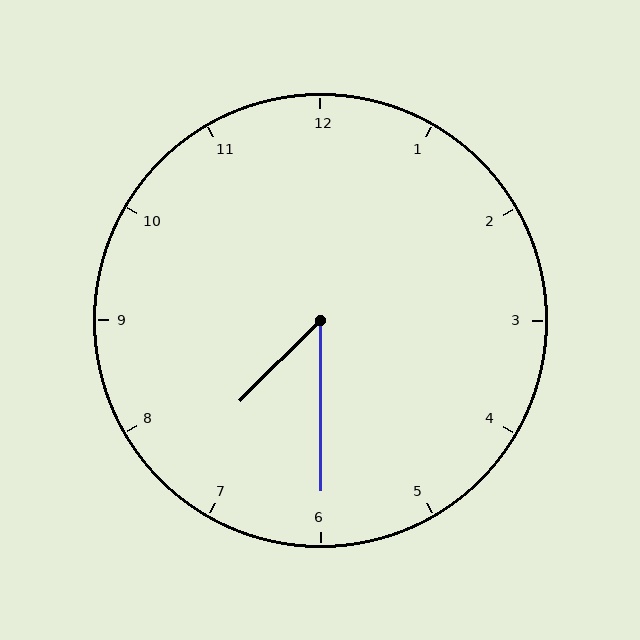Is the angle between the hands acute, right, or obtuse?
It is acute.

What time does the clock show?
7:30.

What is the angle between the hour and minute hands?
Approximately 45 degrees.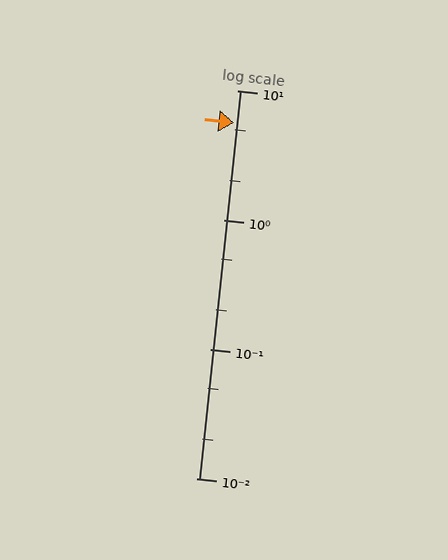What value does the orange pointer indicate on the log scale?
The pointer indicates approximately 5.6.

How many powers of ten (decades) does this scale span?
The scale spans 3 decades, from 0.01 to 10.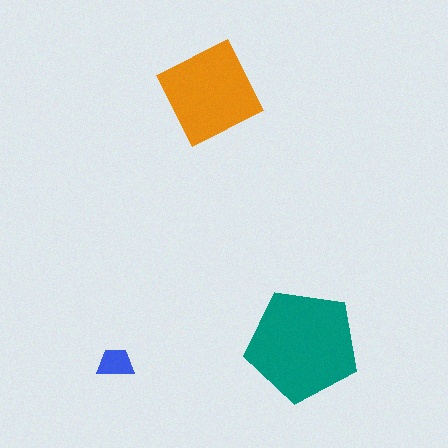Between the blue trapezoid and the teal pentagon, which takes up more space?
The teal pentagon.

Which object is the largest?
The teal pentagon.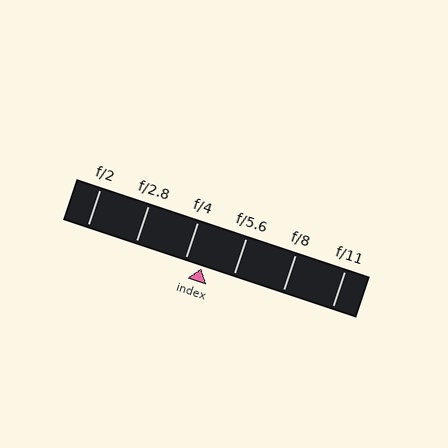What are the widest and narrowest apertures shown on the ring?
The widest aperture shown is f/2 and the narrowest is f/11.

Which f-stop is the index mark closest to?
The index mark is closest to f/4.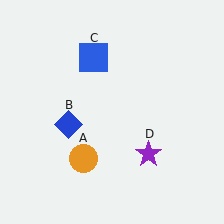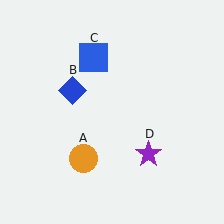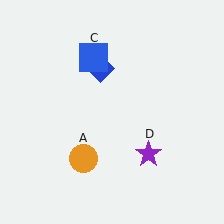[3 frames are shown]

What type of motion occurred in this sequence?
The blue diamond (object B) rotated clockwise around the center of the scene.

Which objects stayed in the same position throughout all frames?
Orange circle (object A) and blue square (object C) and purple star (object D) remained stationary.